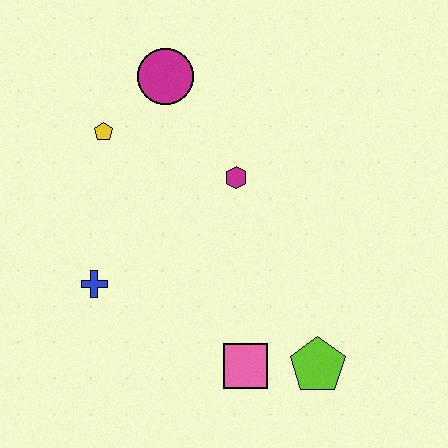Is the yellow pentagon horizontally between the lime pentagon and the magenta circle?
No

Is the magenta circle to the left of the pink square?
Yes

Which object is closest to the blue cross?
The yellow pentagon is closest to the blue cross.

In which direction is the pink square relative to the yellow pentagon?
The pink square is below the yellow pentagon.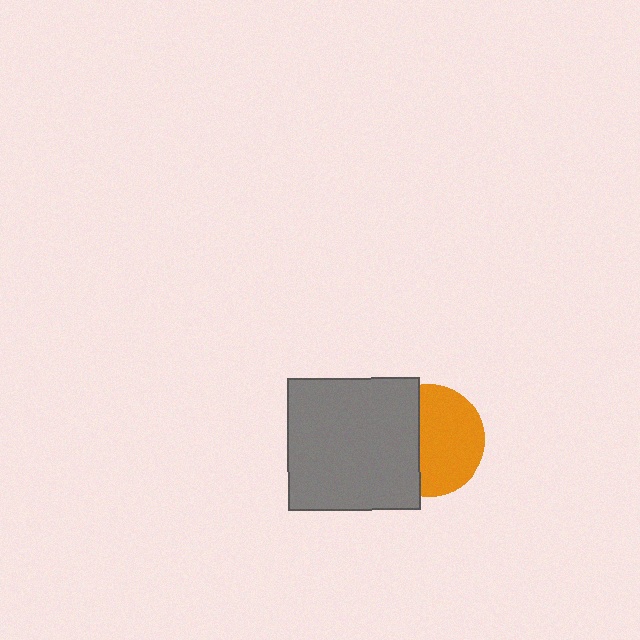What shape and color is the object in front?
The object in front is a gray square.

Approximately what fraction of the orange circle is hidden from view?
Roughly 41% of the orange circle is hidden behind the gray square.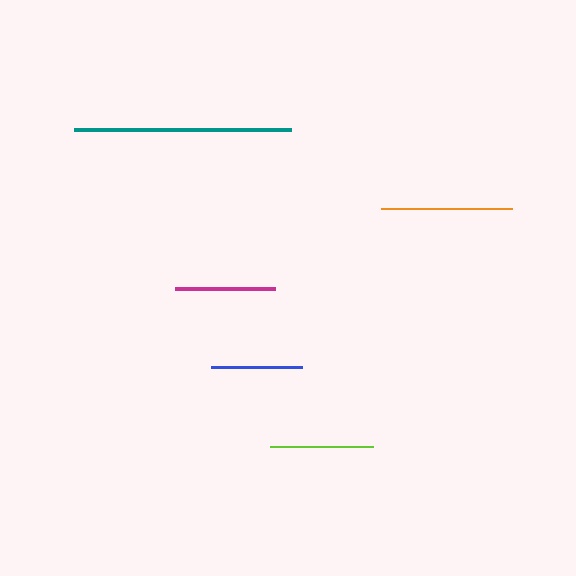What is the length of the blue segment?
The blue segment is approximately 91 pixels long.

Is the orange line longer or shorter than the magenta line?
The orange line is longer than the magenta line.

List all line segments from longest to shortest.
From longest to shortest: teal, orange, lime, magenta, blue.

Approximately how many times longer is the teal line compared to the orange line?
The teal line is approximately 1.7 times the length of the orange line.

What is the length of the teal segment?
The teal segment is approximately 217 pixels long.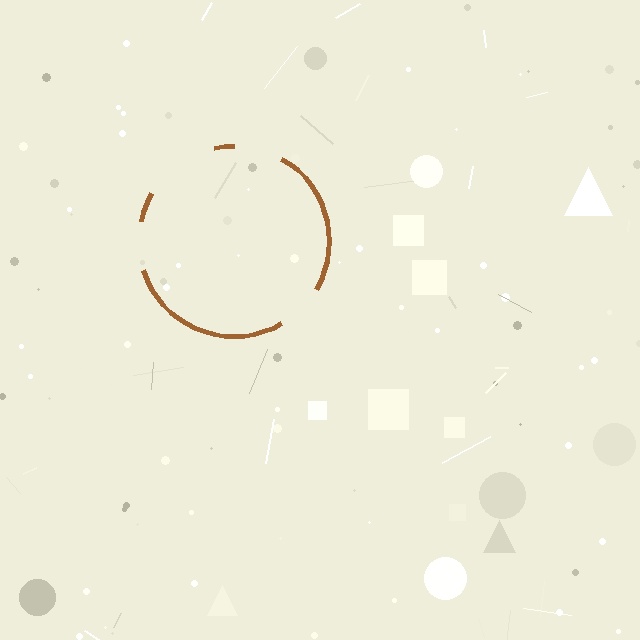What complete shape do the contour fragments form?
The contour fragments form a circle.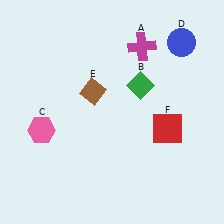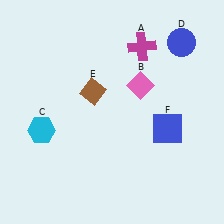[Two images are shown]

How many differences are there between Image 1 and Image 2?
There are 3 differences between the two images.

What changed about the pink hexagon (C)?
In Image 1, C is pink. In Image 2, it changed to cyan.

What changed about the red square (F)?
In Image 1, F is red. In Image 2, it changed to blue.